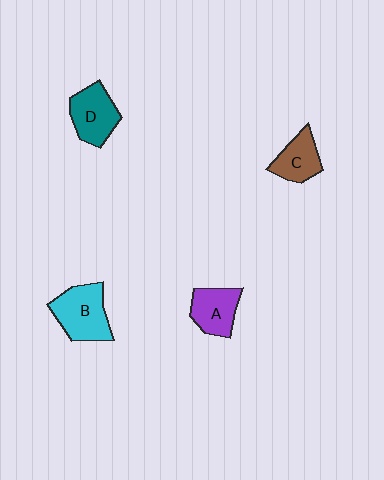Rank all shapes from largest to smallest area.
From largest to smallest: B (cyan), D (teal), A (purple), C (brown).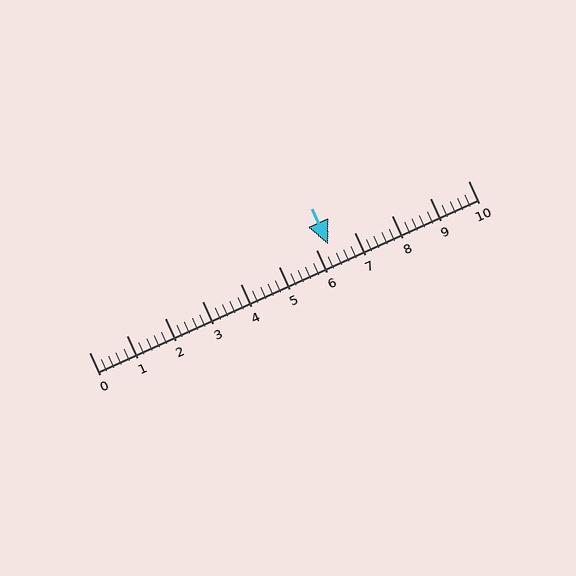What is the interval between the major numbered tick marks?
The major tick marks are spaced 1 units apart.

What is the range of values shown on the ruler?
The ruler shows values from 0 to 10.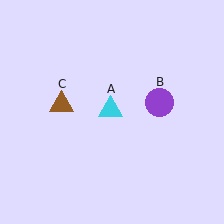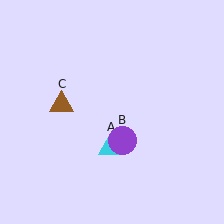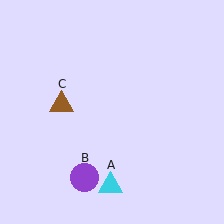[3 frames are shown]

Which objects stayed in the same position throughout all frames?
Brown triangle (object C) remained stationary.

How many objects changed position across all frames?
2 objects changed position: cyan triangle (object A), purple circle (object B).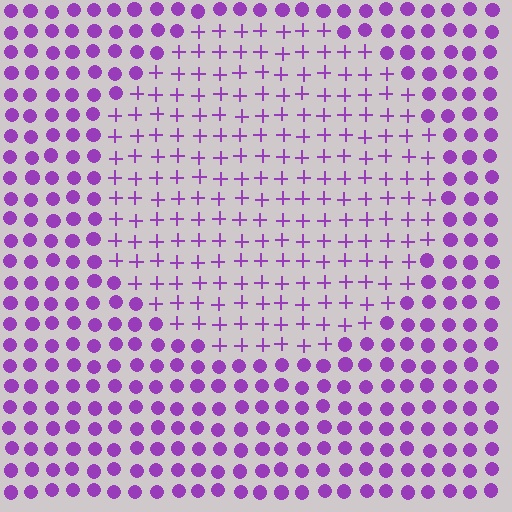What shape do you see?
I see a circle.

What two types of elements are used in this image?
The image uses plus signs inside the circle region and circles outside it.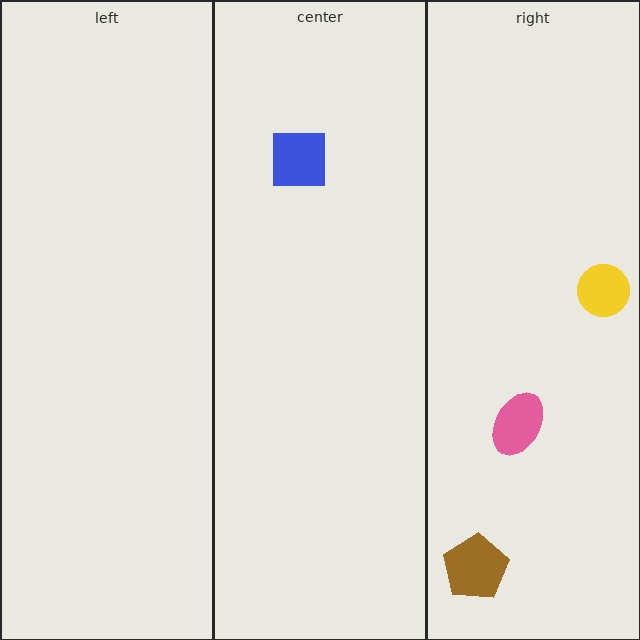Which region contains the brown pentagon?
The right region.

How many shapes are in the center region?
1.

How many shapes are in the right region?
3.